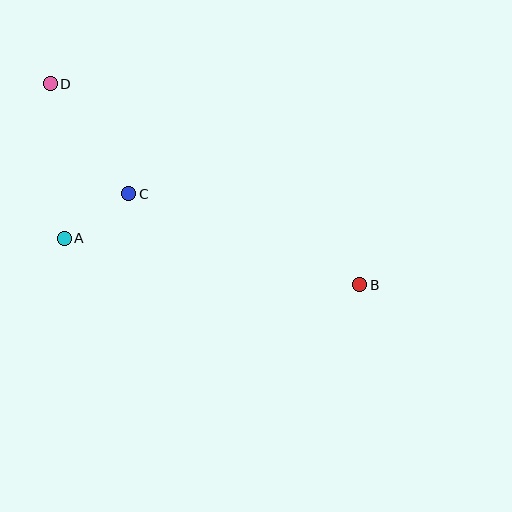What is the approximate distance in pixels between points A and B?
The distance between A and B is approximately 299 pixels.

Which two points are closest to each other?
Points A and C are closest to each other.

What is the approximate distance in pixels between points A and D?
The distance between A and D is approximately 155 pixels.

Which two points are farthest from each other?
Points B and D are farthest from each other.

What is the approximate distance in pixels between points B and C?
The distance between B and C is approximately 248 pixels.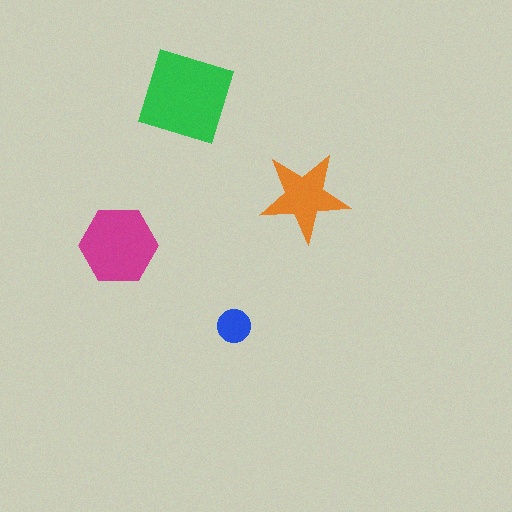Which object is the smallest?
The blue circle.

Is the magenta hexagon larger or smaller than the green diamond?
Smaller.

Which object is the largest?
The green diamond.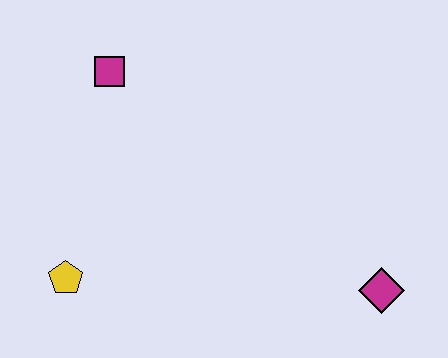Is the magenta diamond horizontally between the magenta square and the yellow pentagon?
No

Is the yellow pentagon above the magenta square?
No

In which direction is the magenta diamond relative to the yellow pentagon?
The magenta diamond is to the right of the yellow pentagon.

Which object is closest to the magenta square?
The yellow pentagon is closest to the magenta square.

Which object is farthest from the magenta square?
The magenta diamond is farthest from the magenta square.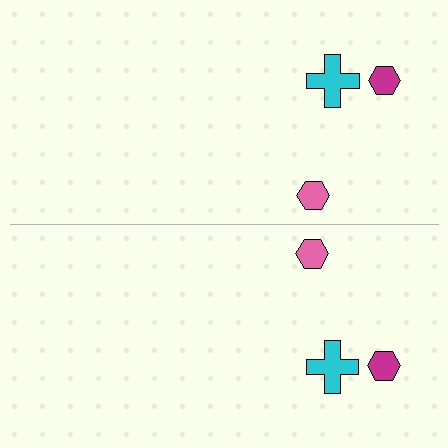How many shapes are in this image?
There are 6 shapes in this image.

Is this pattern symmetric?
Yes, this pattern has bilateral (reflection) symmetry.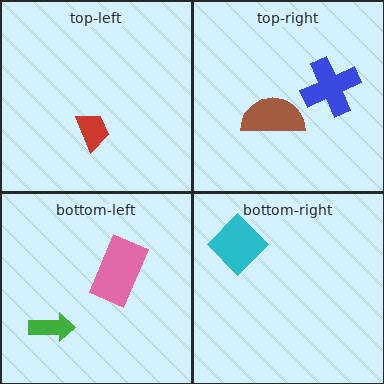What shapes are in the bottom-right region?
The cyan diamond.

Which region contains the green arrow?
The bottom-left region.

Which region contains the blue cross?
The top-right region.